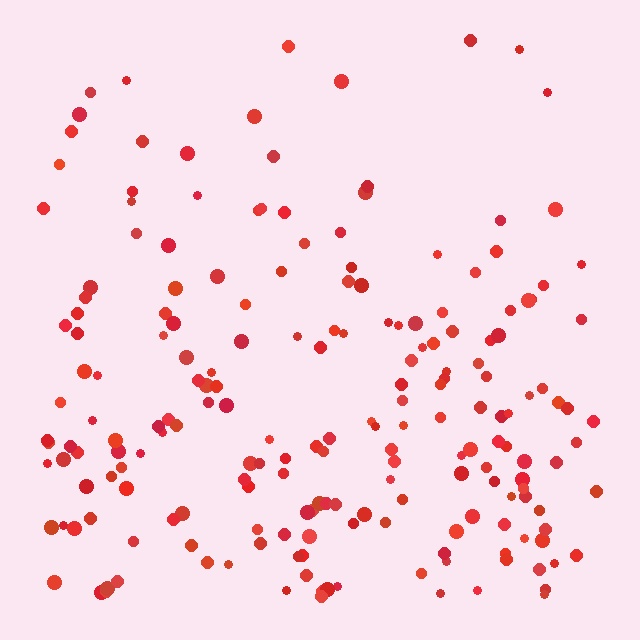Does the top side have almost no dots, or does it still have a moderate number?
Still a moderate number, just noticeably fewer than the bottom.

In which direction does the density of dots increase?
From top to bottom, with the bottom side densest.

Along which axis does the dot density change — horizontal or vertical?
Vertical.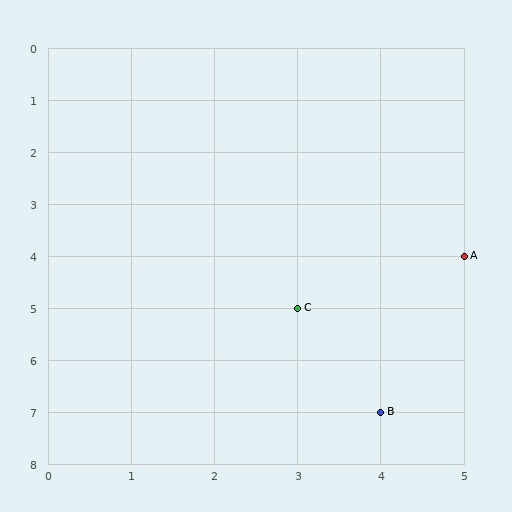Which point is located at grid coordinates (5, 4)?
Point A is at (5, 4).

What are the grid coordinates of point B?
Point B is at grid coordinates (4, 7).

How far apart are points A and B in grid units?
Points A and B are 1 column and 3 rows apart (about 3.2 grid units diagonally).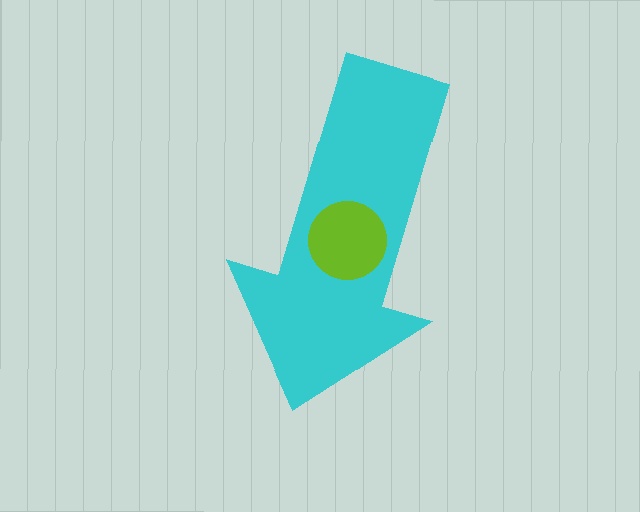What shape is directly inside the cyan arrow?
The lime circle.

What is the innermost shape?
The lime circle.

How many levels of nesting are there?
2.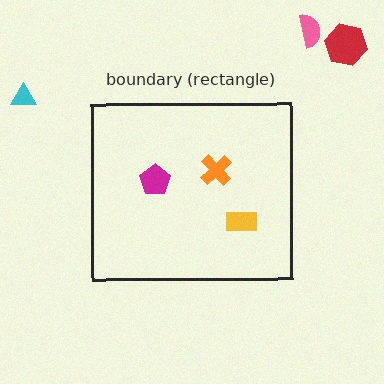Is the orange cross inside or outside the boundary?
Inside.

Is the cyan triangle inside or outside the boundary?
Outside.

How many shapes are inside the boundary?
3 inside, 3 outside.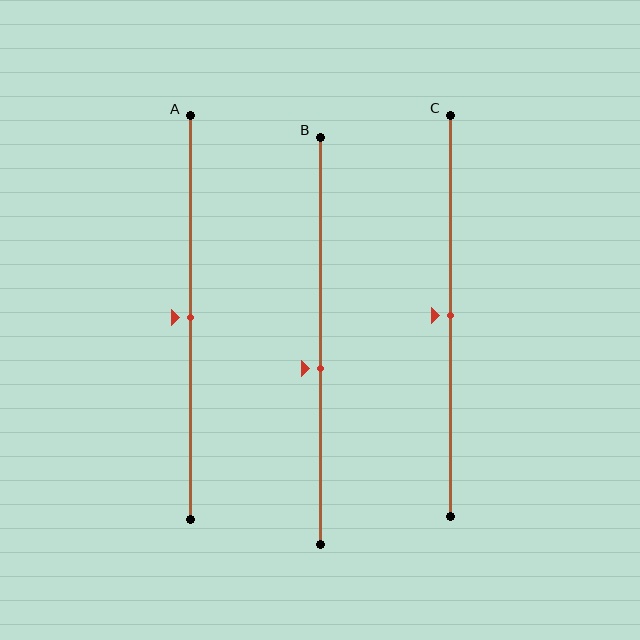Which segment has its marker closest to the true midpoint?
Segment A has its marker closest to the true midpoint.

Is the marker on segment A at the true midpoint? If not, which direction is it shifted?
Yes, the marker on segment A is at the true midpoint.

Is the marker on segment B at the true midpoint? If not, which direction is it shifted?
No, the marker on segment B is shifted downward by about 7% of the segment length.